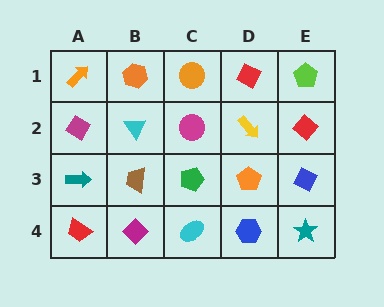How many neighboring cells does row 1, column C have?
3.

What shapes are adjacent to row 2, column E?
A lime pentagon (row 1, column E), a blue diamond (row 3, column E), a yellow arrow (row 2, column D).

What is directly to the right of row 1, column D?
A lime pentagon.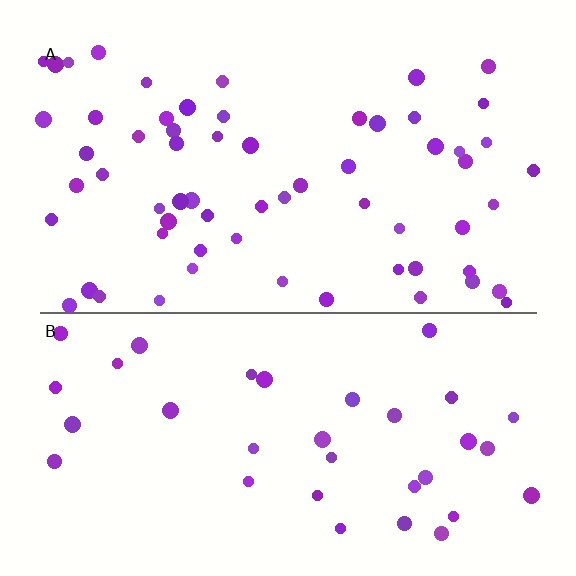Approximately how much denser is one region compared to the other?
Approximately 1.8× — region A over region B.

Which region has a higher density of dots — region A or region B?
A (the top).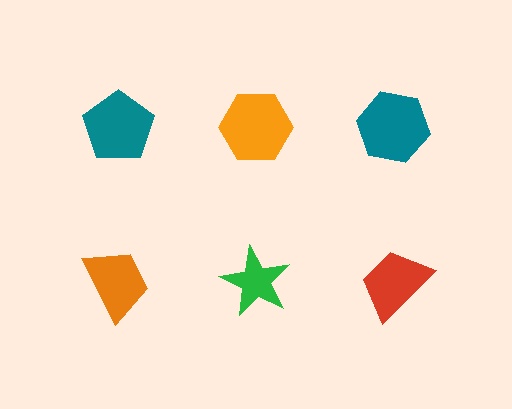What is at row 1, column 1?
A teal pentagon.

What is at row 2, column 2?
A green star.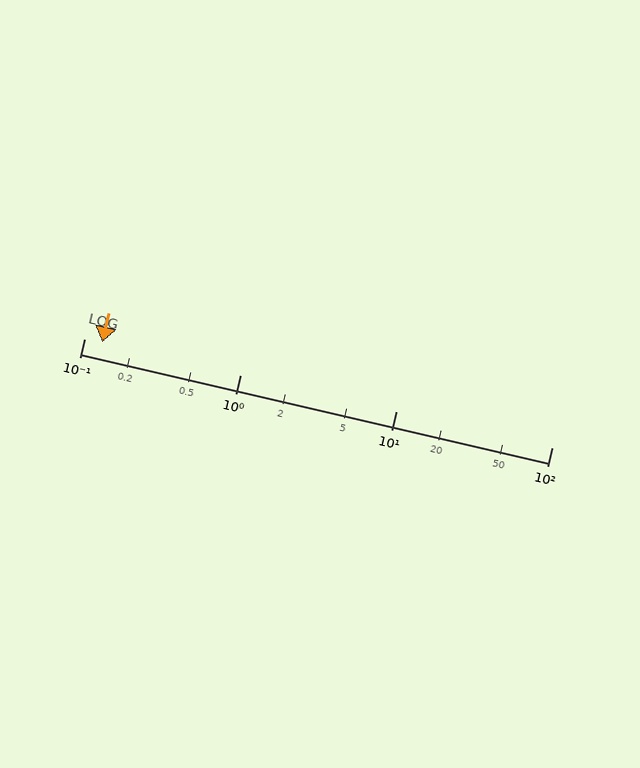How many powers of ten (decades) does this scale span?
The scale spans 3 decades, from 0.1 to 100.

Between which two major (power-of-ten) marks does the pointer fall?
The pointer is between 0.1 and 1.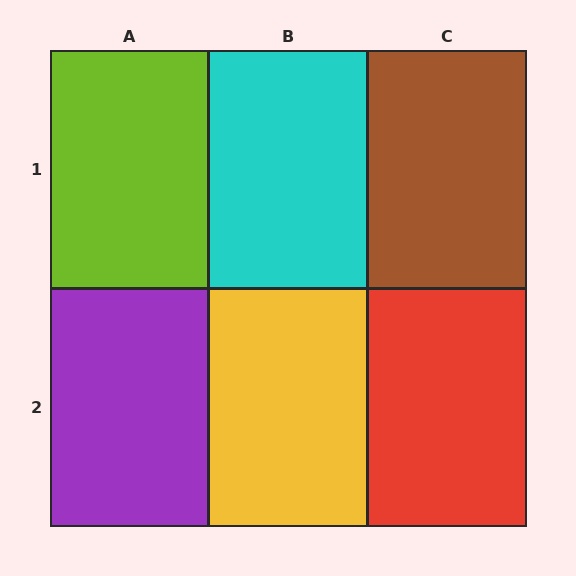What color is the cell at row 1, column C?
Brown.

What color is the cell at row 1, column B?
Cyan.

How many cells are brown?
1 cell is brown.